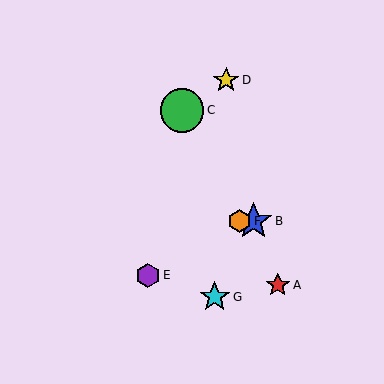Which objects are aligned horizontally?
Objects B, F are aligned horizontally.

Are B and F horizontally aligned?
Yes, both are at y≈221.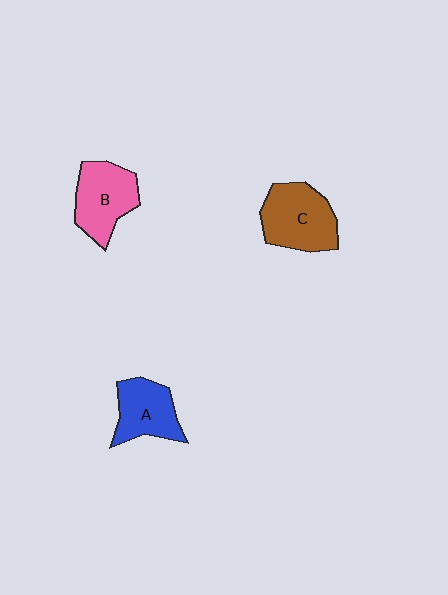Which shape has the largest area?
Shape C (brown).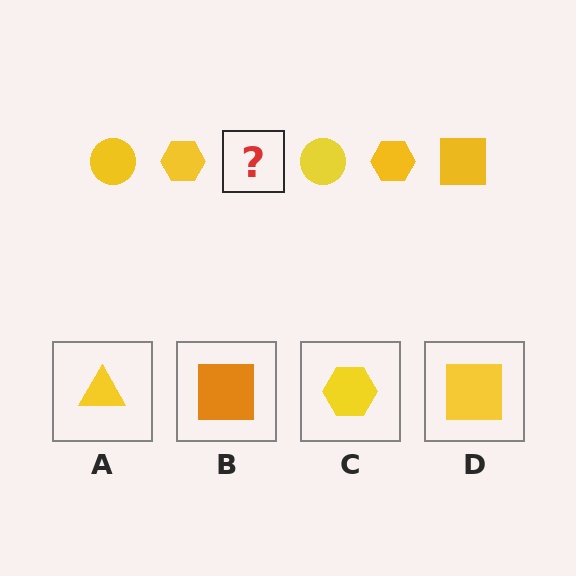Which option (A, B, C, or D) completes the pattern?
D.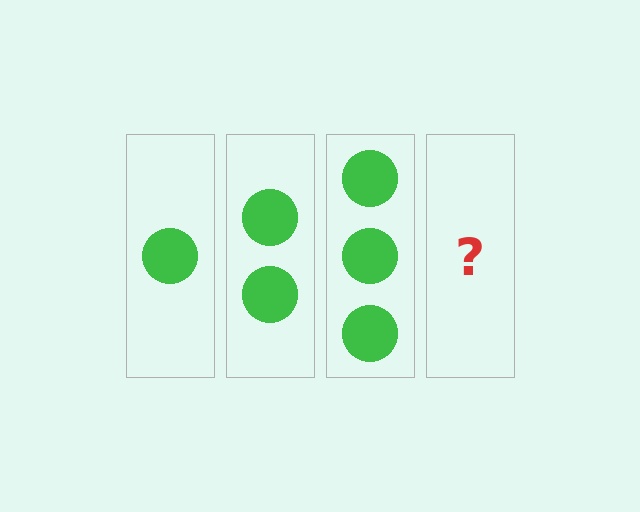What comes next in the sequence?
The next element should be 4 circles.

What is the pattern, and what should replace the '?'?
The pattern is that each step adds one more circle. The '?' should be 4 circles.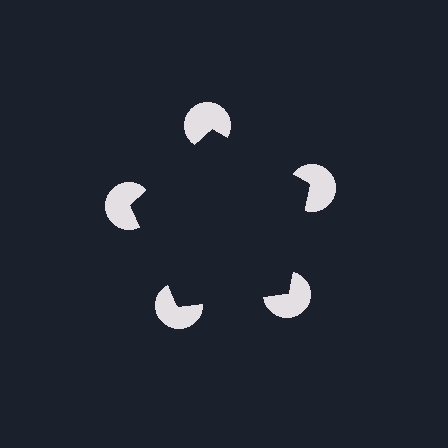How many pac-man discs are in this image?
There are 5 — one at each vertex of the illusory pentagon.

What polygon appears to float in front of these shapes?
An illusory pentagon — its edges are inferred from the aligned wedge cuts in the pac-man discs, not physically drawn.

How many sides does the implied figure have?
5 sides.